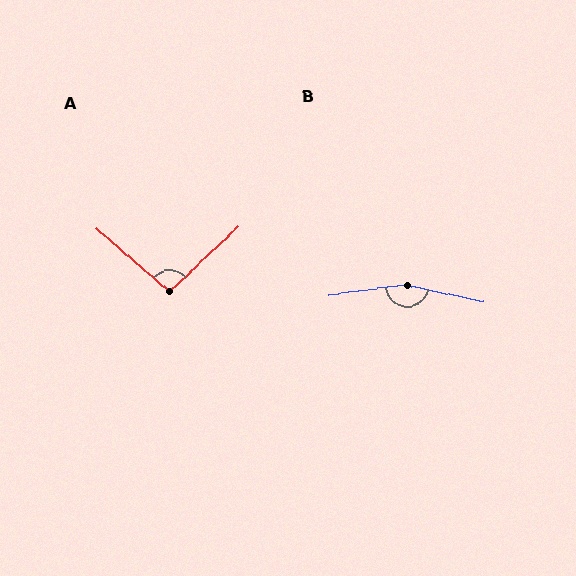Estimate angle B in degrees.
Approximately 160 degrees.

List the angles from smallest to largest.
A (96°), B (160°).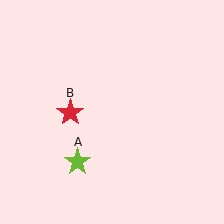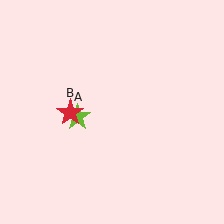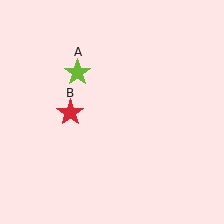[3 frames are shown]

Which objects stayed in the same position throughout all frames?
Red star (object B) remained stationary.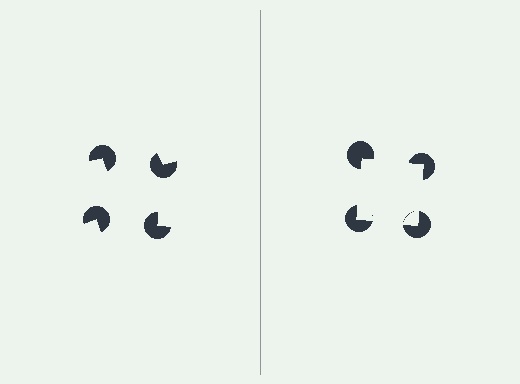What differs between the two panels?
The pac-man discs are positioned identically on both sides; only the wedge orientations differ. On the right they align to a square; on the left they are misaligned.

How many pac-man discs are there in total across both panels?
8 — 4 on each side.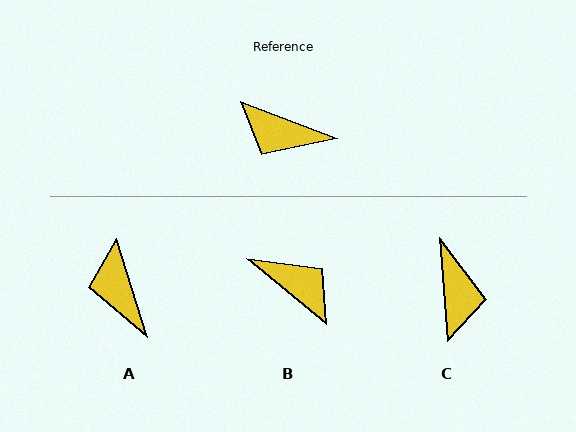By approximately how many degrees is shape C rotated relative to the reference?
Approximately 115 degrees counter-clockwise.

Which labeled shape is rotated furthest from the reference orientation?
B, about 161 degrees away.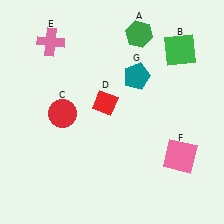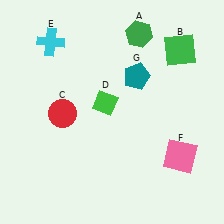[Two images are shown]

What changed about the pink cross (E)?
In Image 1, E is pink. In Image 2, it changed to cyan.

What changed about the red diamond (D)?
In Image 1, D is red. In Image 2, it changed to green.